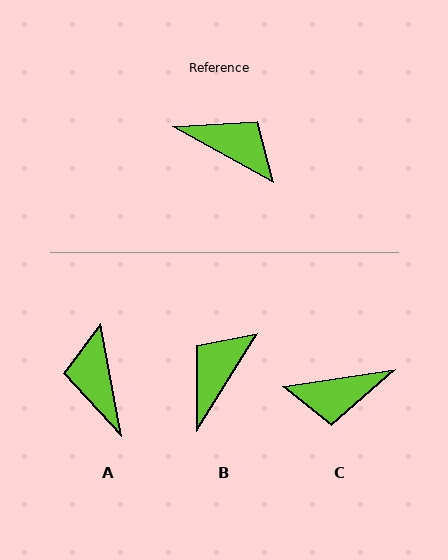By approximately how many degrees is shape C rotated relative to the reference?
Approximately 142 degrees clockwise.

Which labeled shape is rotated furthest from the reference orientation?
C, about 142 degrees away.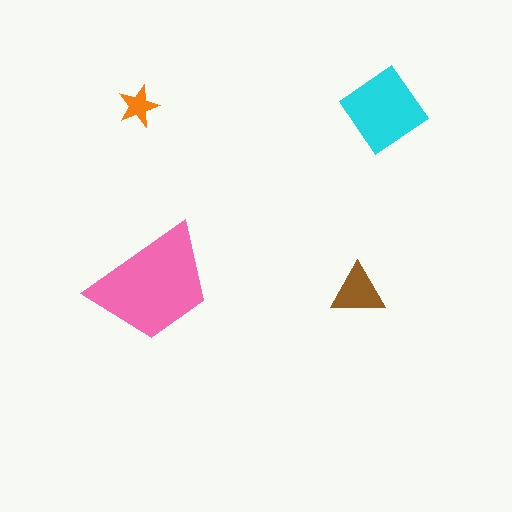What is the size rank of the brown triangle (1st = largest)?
3rd.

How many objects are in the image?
There are 4 objects in the image.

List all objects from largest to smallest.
The pink trapezoid, the cyan diamond, the brown triangle, the orange star.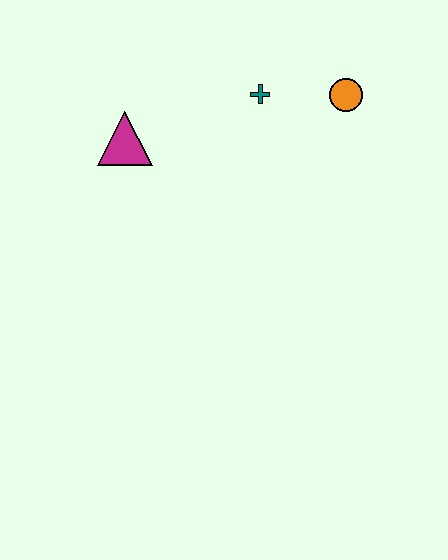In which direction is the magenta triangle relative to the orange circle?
The magenta triangle is to the left of the orange circle.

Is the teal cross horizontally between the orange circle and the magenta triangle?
Yes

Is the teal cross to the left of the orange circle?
Yes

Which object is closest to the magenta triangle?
The teal cross is closest to the magenta triangle.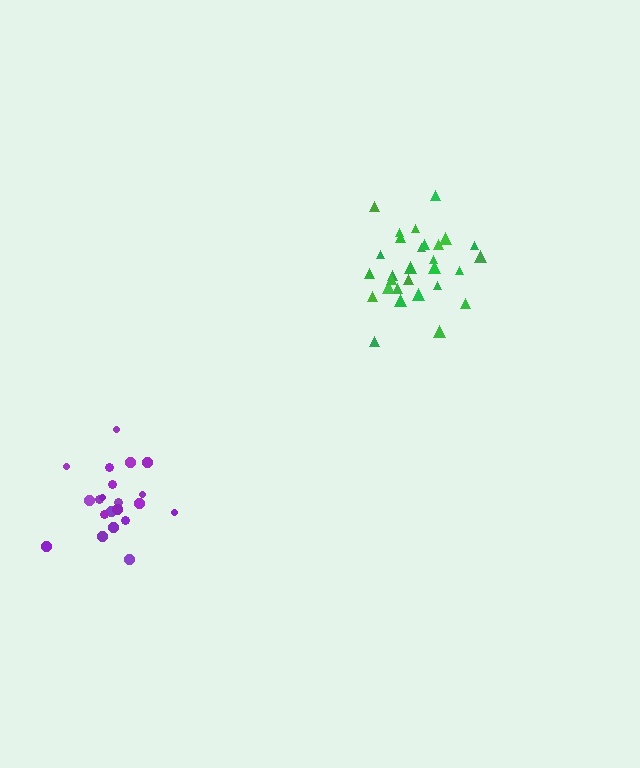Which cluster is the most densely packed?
Green.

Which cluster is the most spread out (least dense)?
Purple.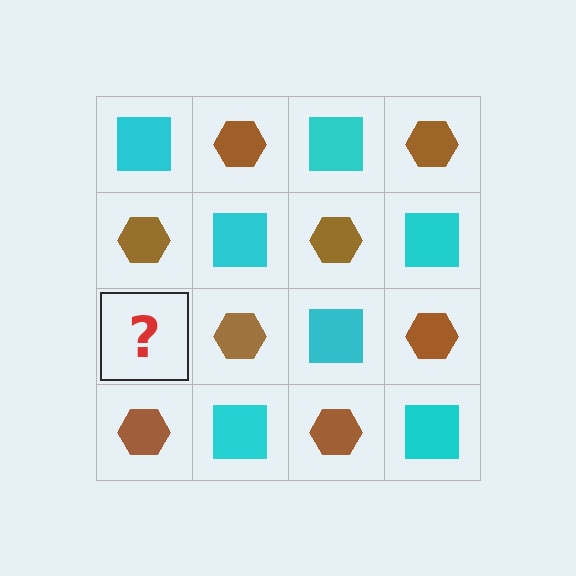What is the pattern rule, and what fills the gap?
The rule is that it alternates cyan square and brown hexagon in a checkerboard pattern. The gap should be filled with a cyan square.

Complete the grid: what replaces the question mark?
The question mark should be replaced with a cyan square.